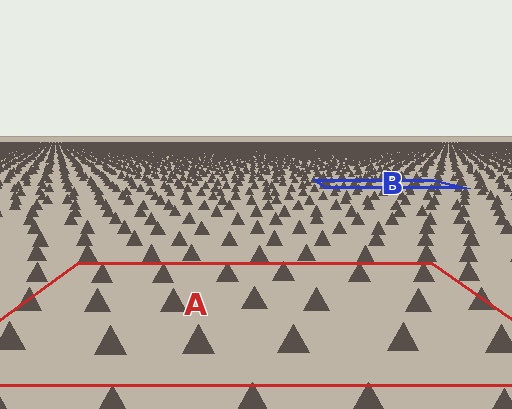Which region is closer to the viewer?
Region A is closer. The texture elements there are larger and more spread out.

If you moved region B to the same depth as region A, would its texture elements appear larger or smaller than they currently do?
They would appear larger. At a closer depth, the same texture elements are projected at a bigger on-screen size.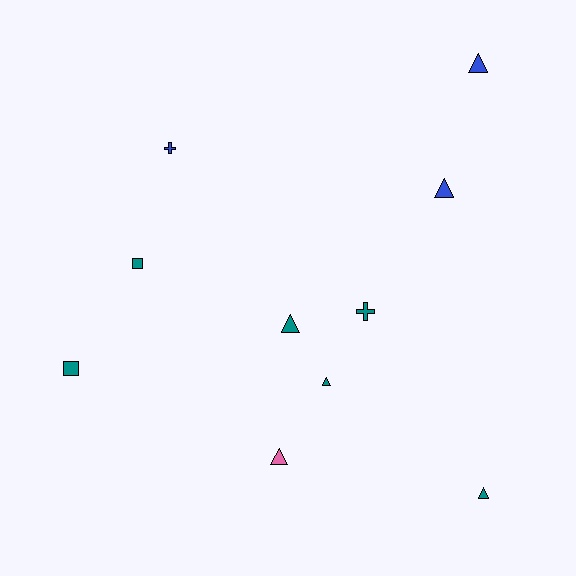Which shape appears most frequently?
Triangle, with 6 objects.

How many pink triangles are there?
There is 1 pink triangle.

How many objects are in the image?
There are 10 objects.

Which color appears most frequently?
Teal, with 6 objects.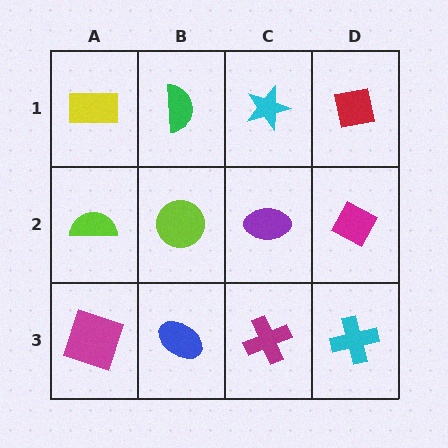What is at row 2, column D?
A magenta diamond.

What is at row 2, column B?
A lime circle.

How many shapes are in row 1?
4 shapes.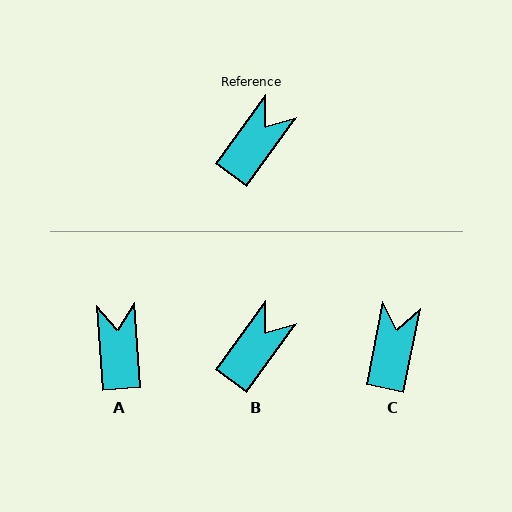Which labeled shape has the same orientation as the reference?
B.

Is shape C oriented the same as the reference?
No, it is off by about 25 degrees.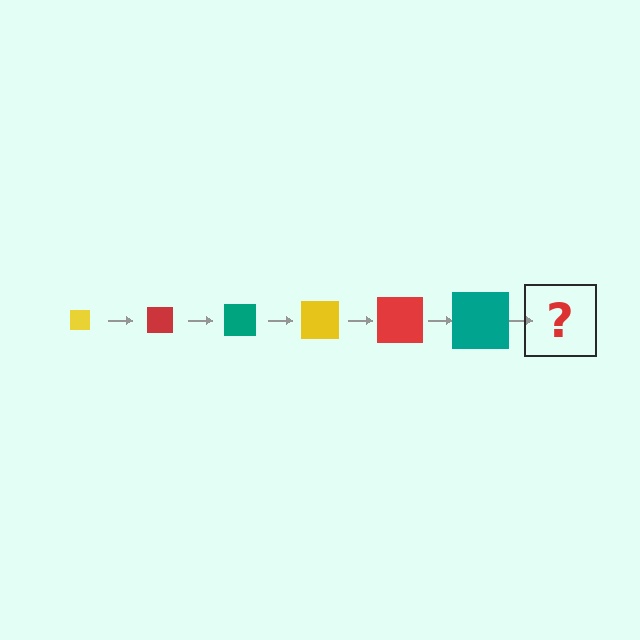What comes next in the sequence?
The next element should be a yellow square, larger than the previous one.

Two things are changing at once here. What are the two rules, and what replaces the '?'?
The two rules are that the square grows larger each step and the color cycles through yellow, red, and teal. The '?' should be a yellow square, larger than the previous one.